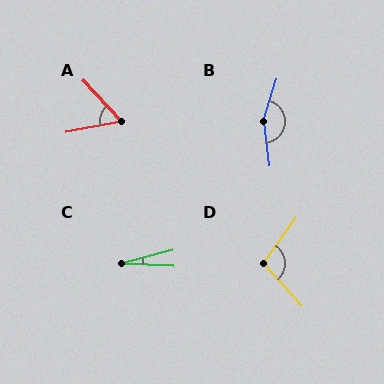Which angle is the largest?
B, at approximately 156 degrees.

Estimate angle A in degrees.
Approximately 57 degrees.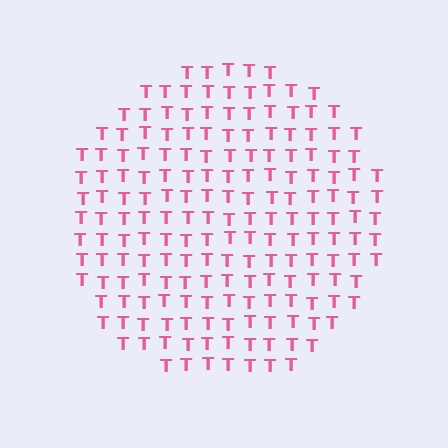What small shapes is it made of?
It is made of small letter T's.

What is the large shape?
The large shape is a circle.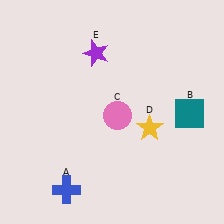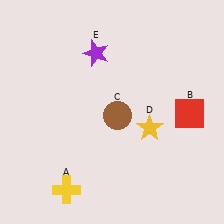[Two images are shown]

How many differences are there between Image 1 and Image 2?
There are 3 differences between the two images.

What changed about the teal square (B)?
In Image 1, B is teal. In Image 2, it changed to red.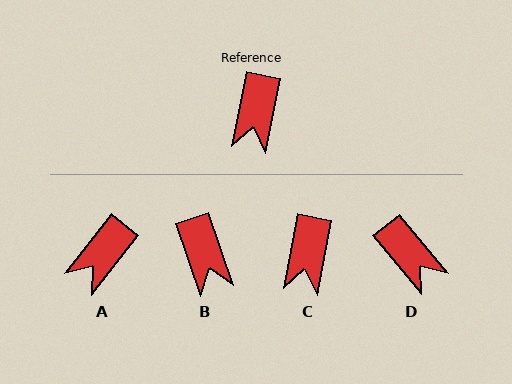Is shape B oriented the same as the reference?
No, it is off by about 30 degrees.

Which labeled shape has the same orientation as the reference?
C.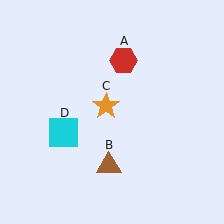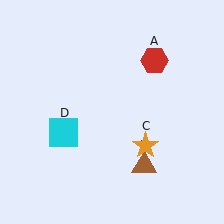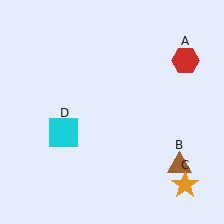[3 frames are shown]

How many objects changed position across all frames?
3 objects changed position: red hexagon (object A), brown triangle (object B), orange star (object C).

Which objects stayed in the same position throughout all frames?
Cyan square (object D) remained stationary.